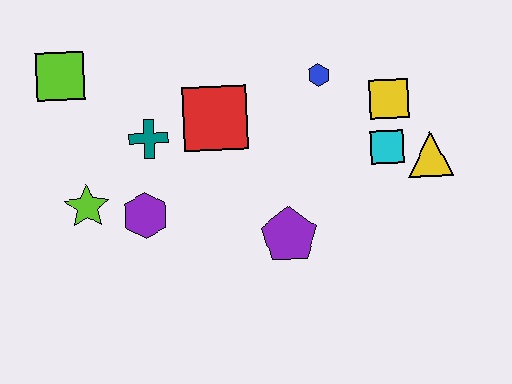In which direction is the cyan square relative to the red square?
The cyan square is to the right of the red square.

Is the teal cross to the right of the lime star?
Yes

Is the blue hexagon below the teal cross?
No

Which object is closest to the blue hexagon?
The yellow square is closest to the blue hexagon.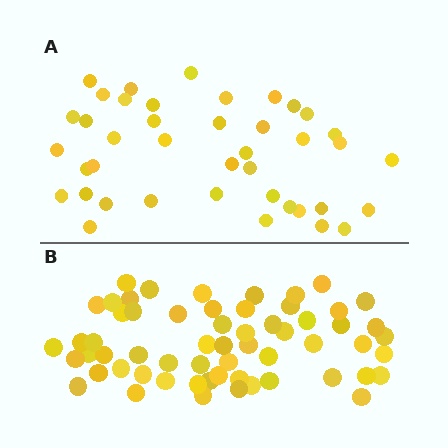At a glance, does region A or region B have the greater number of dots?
Region B (the bottom region) has more dots.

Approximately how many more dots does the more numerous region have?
Region B has approximately 20 more dots than region A.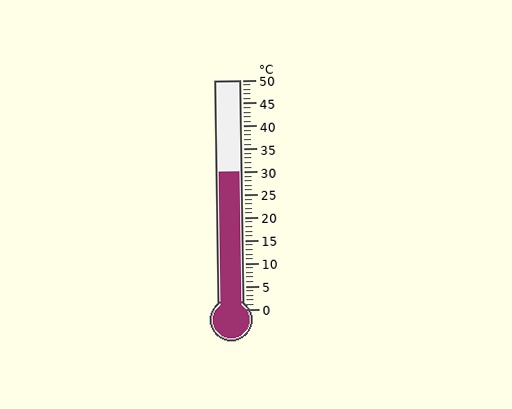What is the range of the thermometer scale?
The thermometer scale ranges from 0°C to 50°C.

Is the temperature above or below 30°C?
The temperature is at 30°C.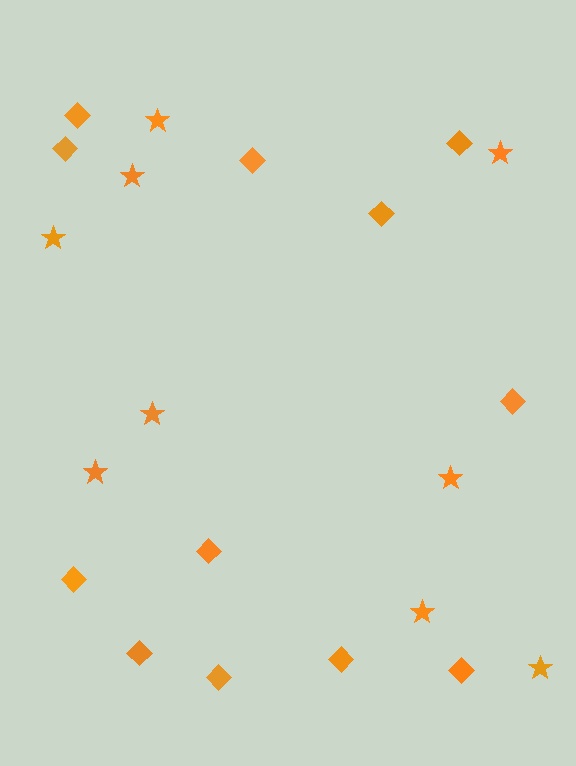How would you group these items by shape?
There are 2 groups: one group of stars (9) and one group of diamonds (12).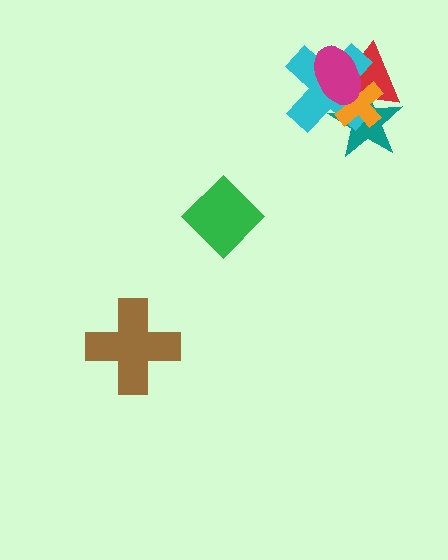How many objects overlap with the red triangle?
4 objects overlap with the red triangle.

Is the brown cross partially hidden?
No, no other shape covers it.